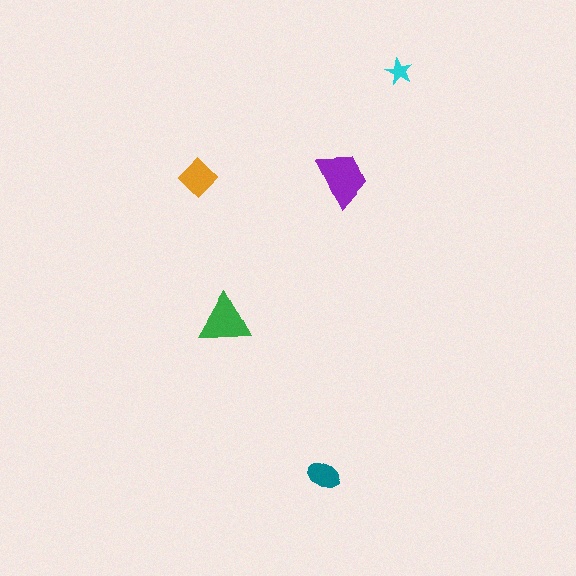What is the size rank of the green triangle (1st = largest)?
2nd.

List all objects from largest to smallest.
The purple trapezoid, the green triangle, the orange diamond, the teal ellipse, the cyan star.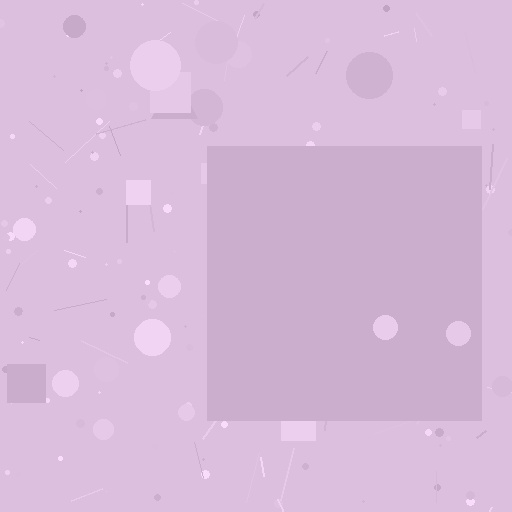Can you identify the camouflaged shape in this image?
The camouflaged shape is a square.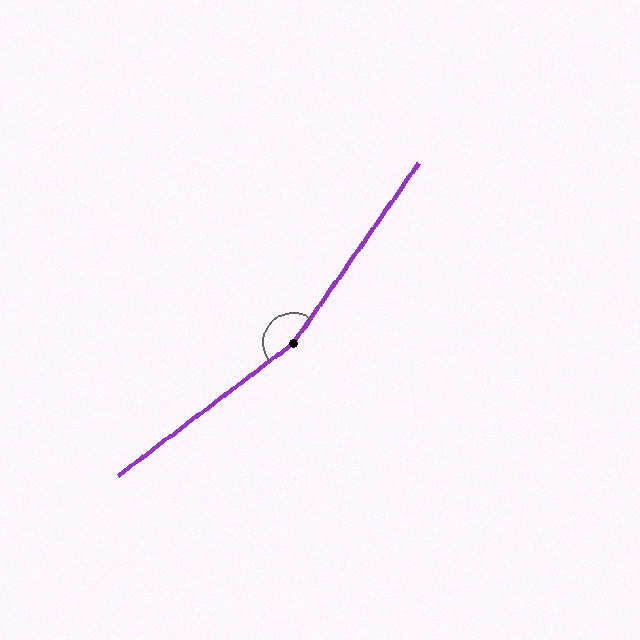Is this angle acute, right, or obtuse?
It is obtuse.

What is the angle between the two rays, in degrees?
Approximately 162 degrees.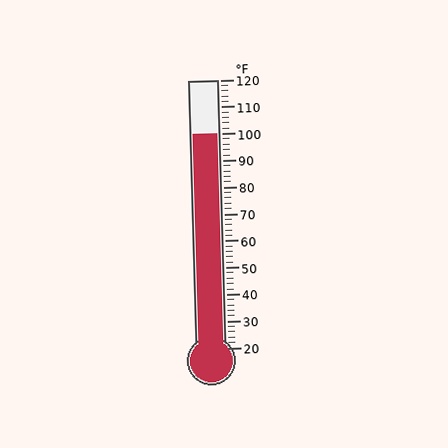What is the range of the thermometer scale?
The thermometer scale ranges from 20°F to 120°F.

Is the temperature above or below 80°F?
The temperature is above 80°F.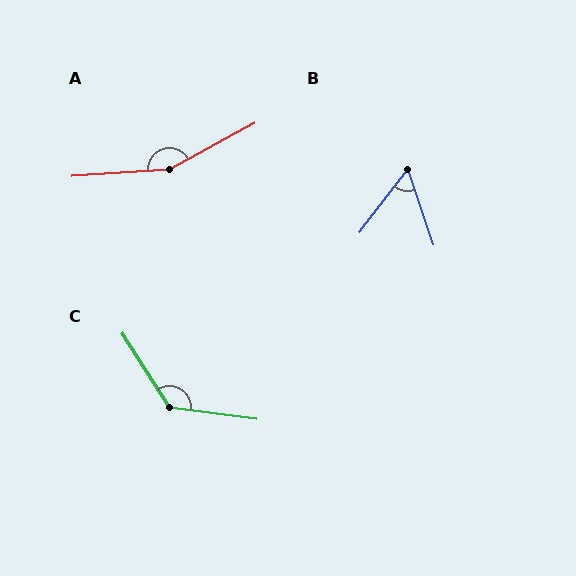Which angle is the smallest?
B, at approximately 56 degrees.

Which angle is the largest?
A, at approximately 155 degrees.